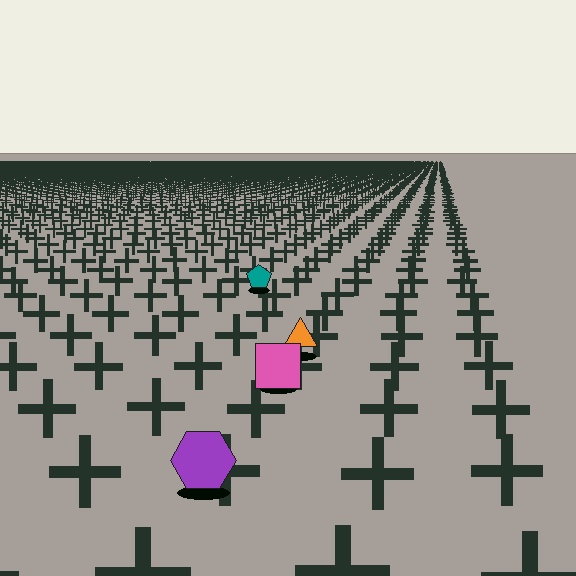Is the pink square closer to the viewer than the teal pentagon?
Yes. The pink square is closer — you can tell from the texture gradient: the ground texture is coarser near it.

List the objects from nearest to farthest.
From nearest to farthest: the purple hexagon, the pink square, the orange triangle, the teal pentagon.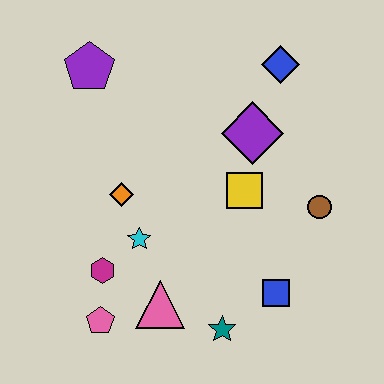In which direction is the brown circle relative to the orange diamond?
The brown circle is to the right of the orange diamond.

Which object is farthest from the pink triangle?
The blue diamond is farthest from the pink triangle.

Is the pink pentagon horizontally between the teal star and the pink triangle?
No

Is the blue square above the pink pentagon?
Yes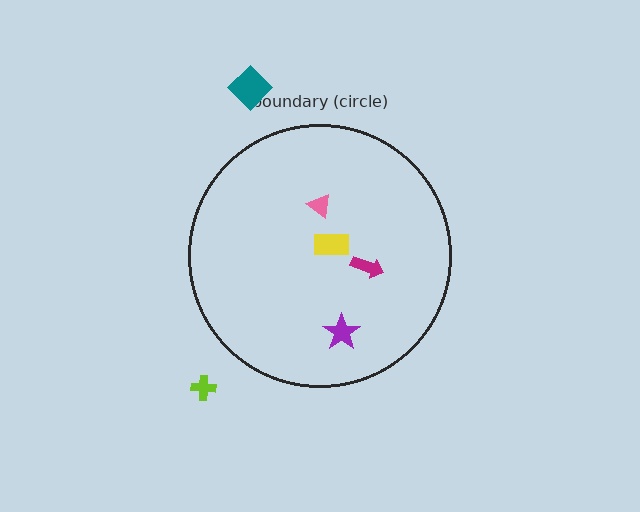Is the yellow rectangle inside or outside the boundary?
Inside.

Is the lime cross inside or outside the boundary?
Outside.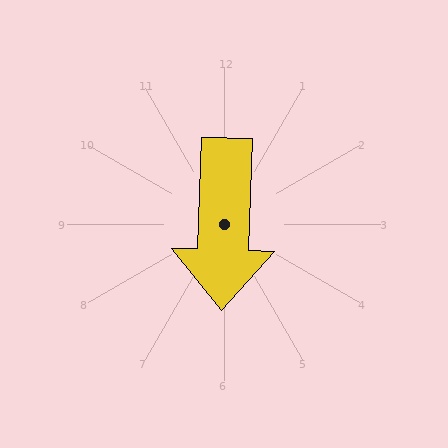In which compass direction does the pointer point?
South.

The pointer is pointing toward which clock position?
Roughly 6 o'clock.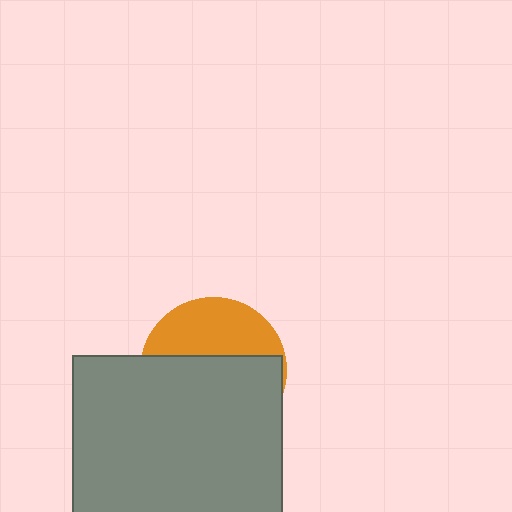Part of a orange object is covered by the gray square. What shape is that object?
It is a circle.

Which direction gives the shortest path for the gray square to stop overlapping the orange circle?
Moving down gives the shortest separation.